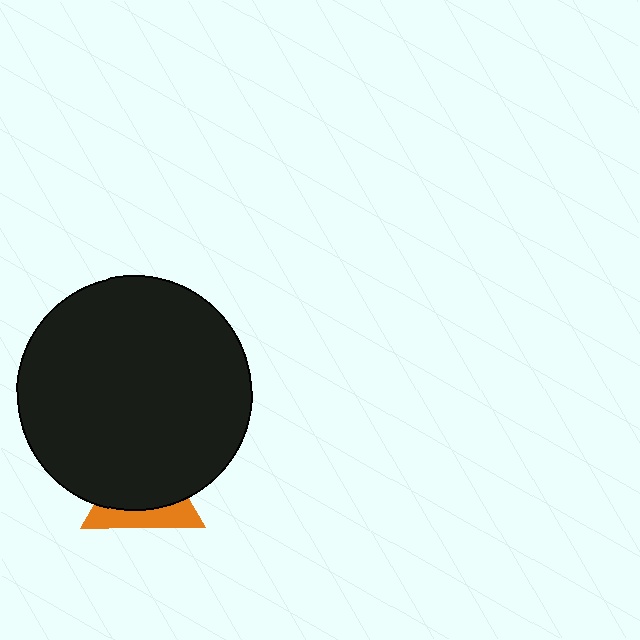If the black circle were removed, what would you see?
You would see the complete orange triangle.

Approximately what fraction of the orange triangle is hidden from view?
Roughly 65% of the orange triangle is hidden behind the black circle.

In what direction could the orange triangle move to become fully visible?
The orange triangle could move down. That would shift it out from behind the black circle entirely.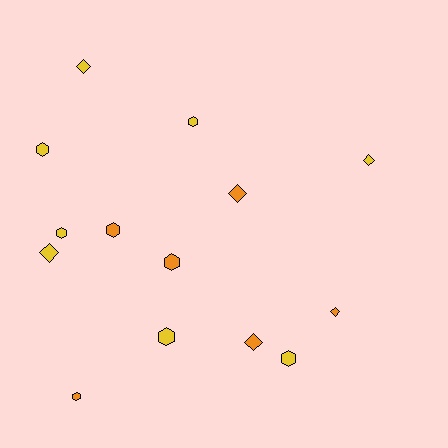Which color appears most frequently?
Yellow, with 8 objects.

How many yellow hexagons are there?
There are 5 yellow hexagons.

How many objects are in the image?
There are 14 objects.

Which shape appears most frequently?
Hexagon, with 8 objects.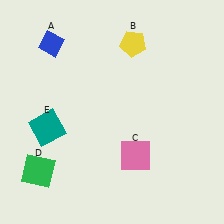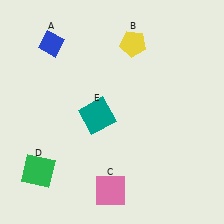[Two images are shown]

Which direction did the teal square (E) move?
The teal square (E) moved right.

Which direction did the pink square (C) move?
The pink square (C) moved down.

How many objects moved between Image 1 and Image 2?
2 objects moved between the two images.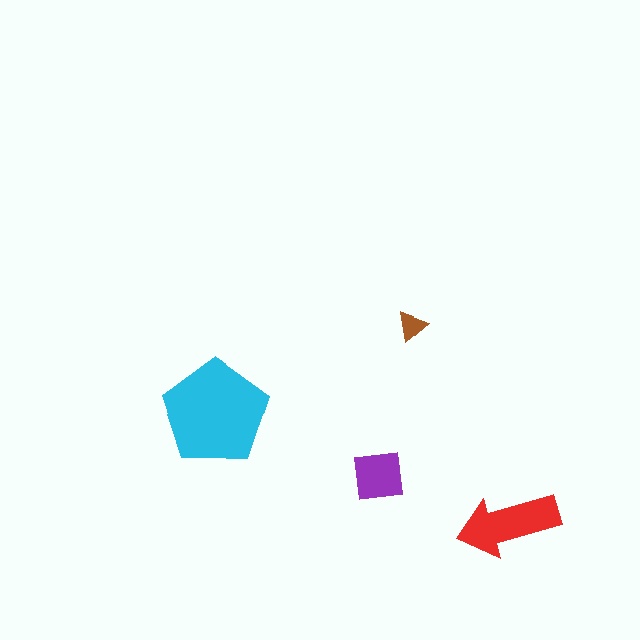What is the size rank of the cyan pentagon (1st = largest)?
1st.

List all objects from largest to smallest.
The cyan pentagon, the red arrow, the purple square, the brown triangle.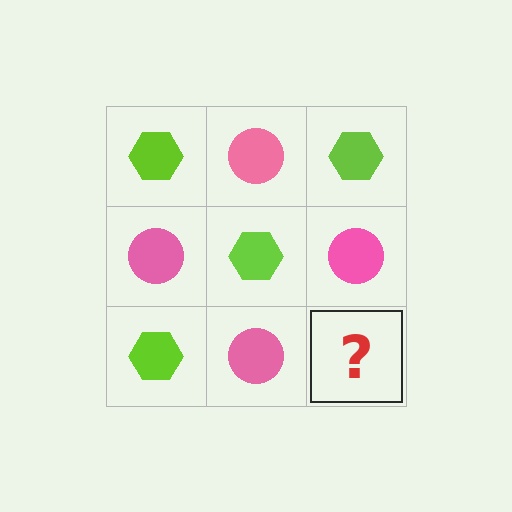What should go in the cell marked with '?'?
The missing cell should contain a lime hexagon.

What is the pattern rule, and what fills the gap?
The rule is that it alternates lime hexagon and pink circle in a checkerboard pattern. The gap should be filled with a lime hexagon.